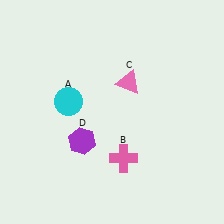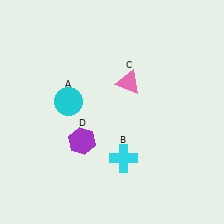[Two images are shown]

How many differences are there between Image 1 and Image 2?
There is 1 difference between the two images.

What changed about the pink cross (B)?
In Image 1, B is pink. In Image 2, it changed to cyan.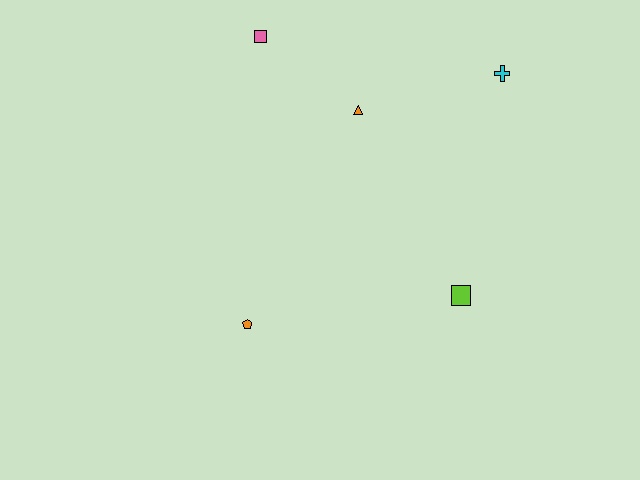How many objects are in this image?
There are 5 objects.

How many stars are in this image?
There are no stars.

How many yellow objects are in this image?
There are no yellow objects.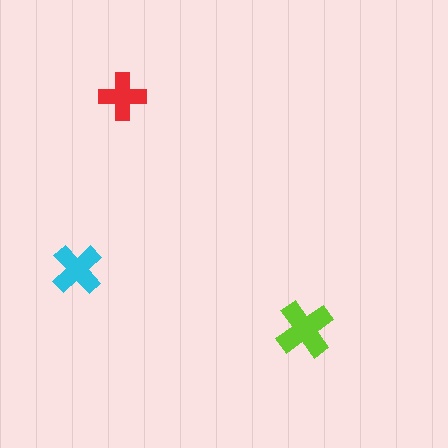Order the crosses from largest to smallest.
the lime one, the cyan one, the red one.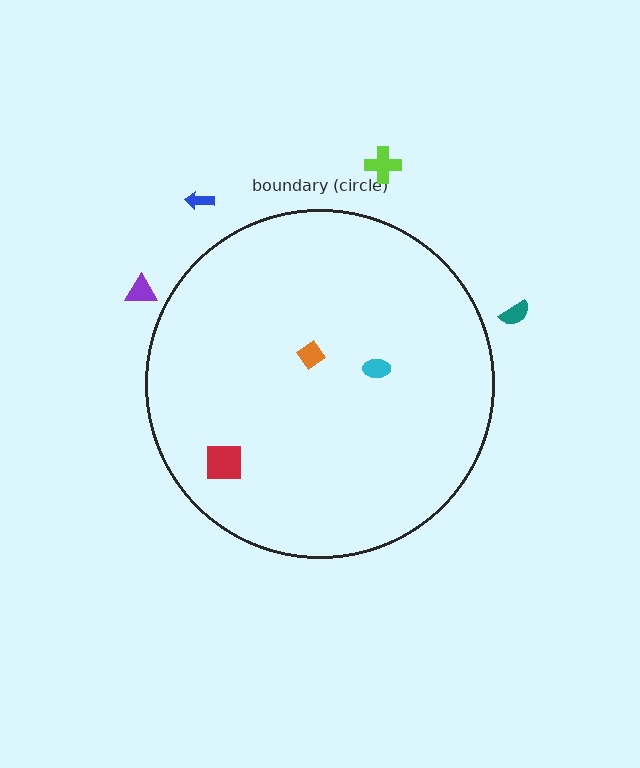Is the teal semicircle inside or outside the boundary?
Outside.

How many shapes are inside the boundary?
3 inside, 4 outside.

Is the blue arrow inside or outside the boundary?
Outside.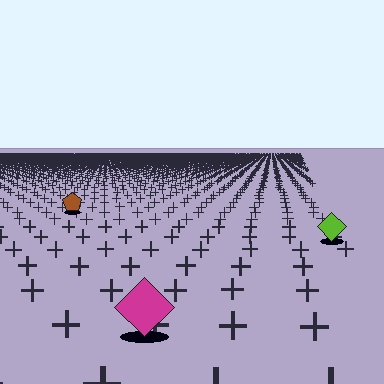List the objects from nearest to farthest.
From nearest to farthest: the magenta diamond, the lime diamond, the brown pentagon.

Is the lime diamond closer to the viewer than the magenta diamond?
No. The magenta diamond is closer — you can tell from the texture gradient: the ground texture is coarser near it.